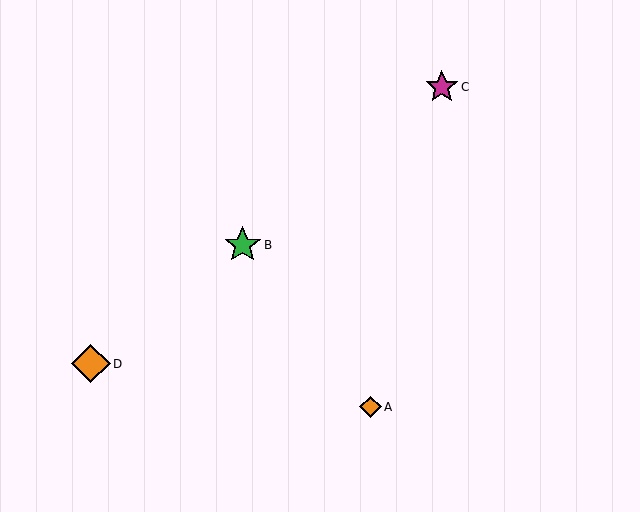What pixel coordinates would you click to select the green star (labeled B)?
Click at (243, 245) to select the green star B.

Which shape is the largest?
The orange diamond (labeled D) is the largest.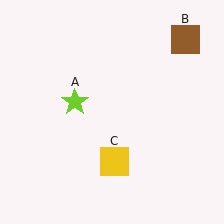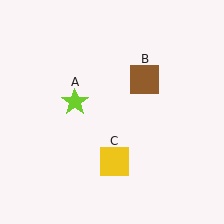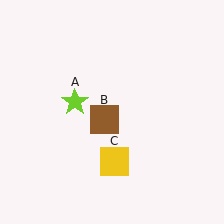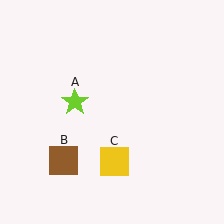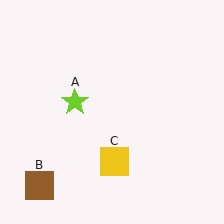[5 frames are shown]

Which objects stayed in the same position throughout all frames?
Lime star (object A) and yellow square (object C) remained stationary.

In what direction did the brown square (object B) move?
The brown square (object B) moved down and to the left.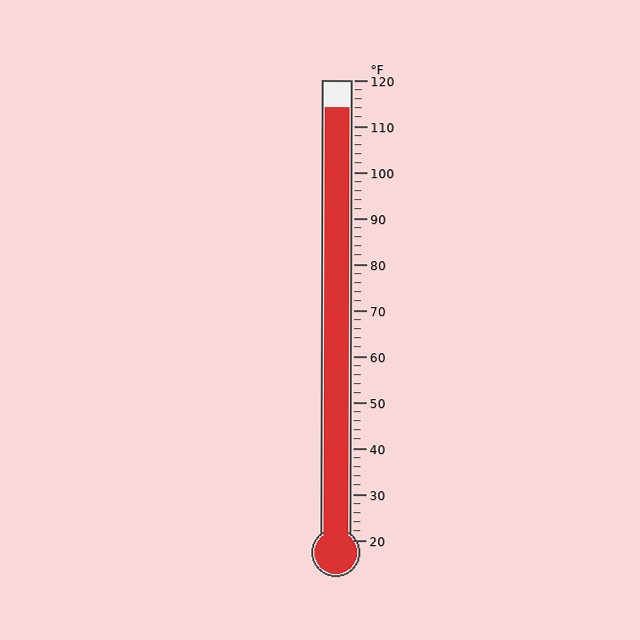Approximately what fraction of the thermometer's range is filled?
The thermometer is filled to approximately 95% of its range.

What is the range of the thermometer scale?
The thermometer scale ranges from 20°F to 120°F.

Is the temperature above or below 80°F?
The temperature is above 80°F.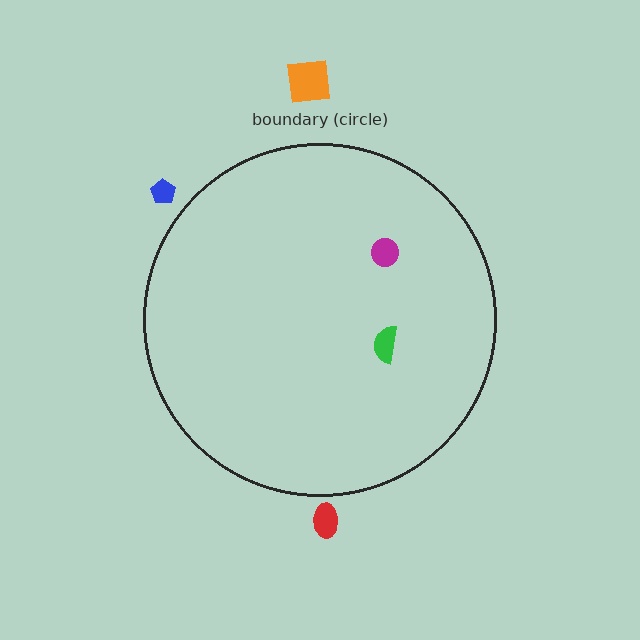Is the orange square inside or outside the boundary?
Outside.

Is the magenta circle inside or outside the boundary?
Inside.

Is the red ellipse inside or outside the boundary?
Outside.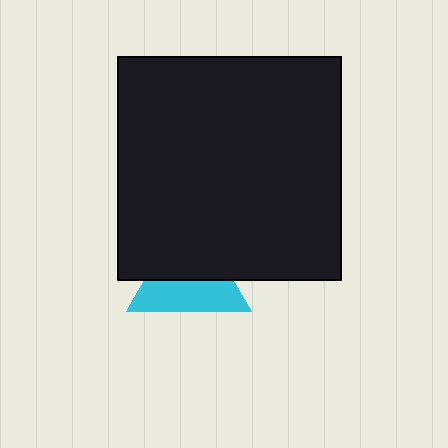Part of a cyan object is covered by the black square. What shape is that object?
It is a triangle.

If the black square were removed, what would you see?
You would see the complete cyan triangle.